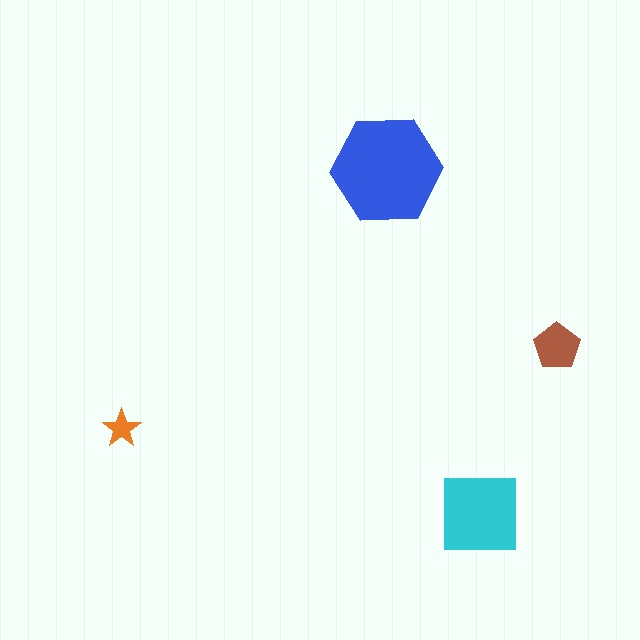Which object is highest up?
The blue hexagon is topmost.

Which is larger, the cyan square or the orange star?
The cyan square.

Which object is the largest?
The blue hexagon.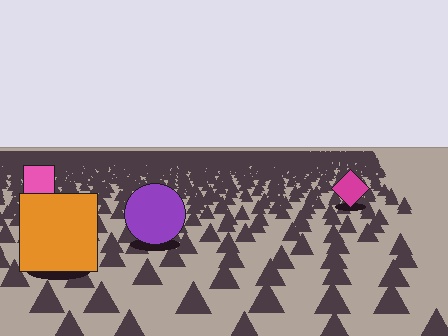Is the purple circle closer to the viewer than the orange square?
No. The orange square is closer — you can tell from the texture gradient: the ground texture is coarser near it.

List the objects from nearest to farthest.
From nearest to farthest: the orange square, the purple circle, the magenta diamond, the pink square.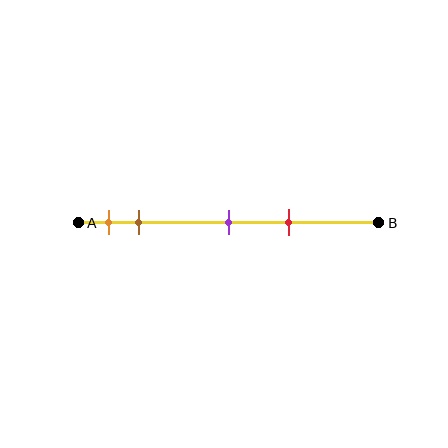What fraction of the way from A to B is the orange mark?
The orange mark is approximately 10% (0.1) of the way from A to B.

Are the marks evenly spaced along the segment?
No, the marks are not evenly spaced.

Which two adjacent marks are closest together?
The orange and brown marks are the closest adjacent pair.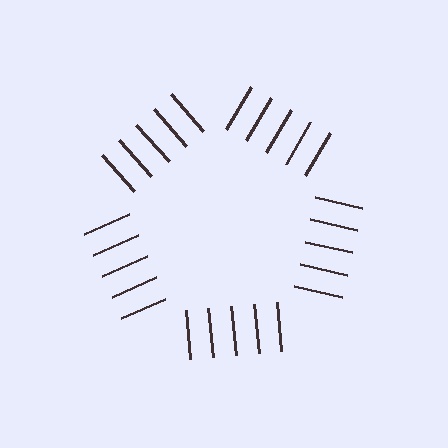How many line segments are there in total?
25 — 5 along each of the 5 edges.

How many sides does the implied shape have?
5 sides — the line-ends trace a pentagon.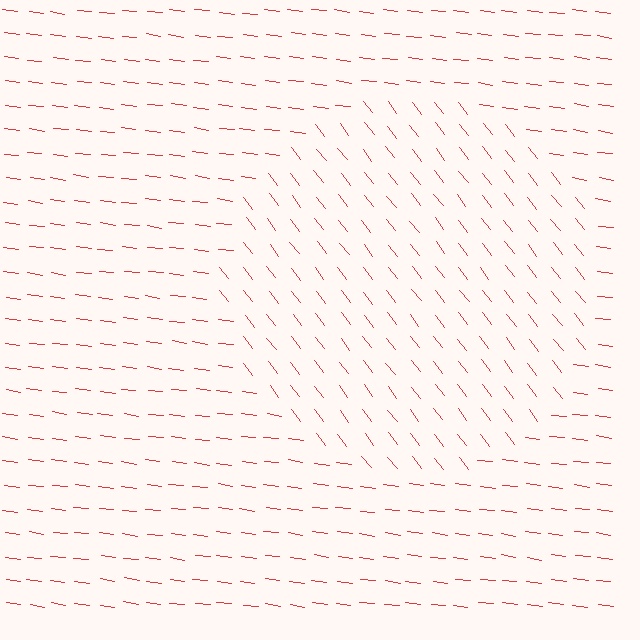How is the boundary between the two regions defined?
The boundary is defined purely by a change in line orientation (approximately 45 degrees difference). All lines are the same color and thickness.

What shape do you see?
I see a circle.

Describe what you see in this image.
The image is filled with small red line segments. A circle region in the image has lines oriented differently from the surrounding lines, creating a visible texture boundary.